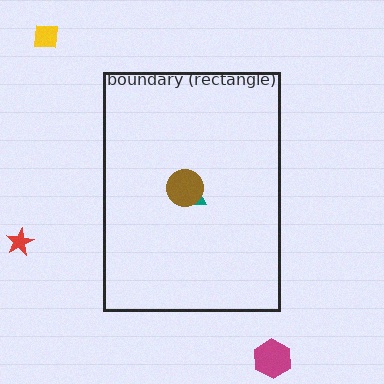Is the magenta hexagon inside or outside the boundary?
Outside.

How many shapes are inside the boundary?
2 inside, 3 outside.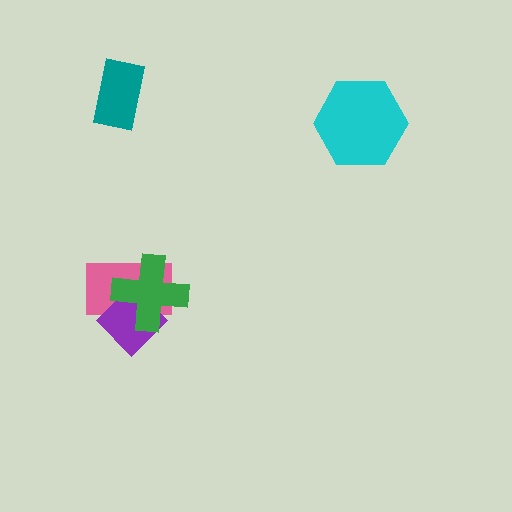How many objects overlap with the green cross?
2 objects overlap with the green cross.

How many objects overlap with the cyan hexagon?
0 objects overlap with the cyan hexagon.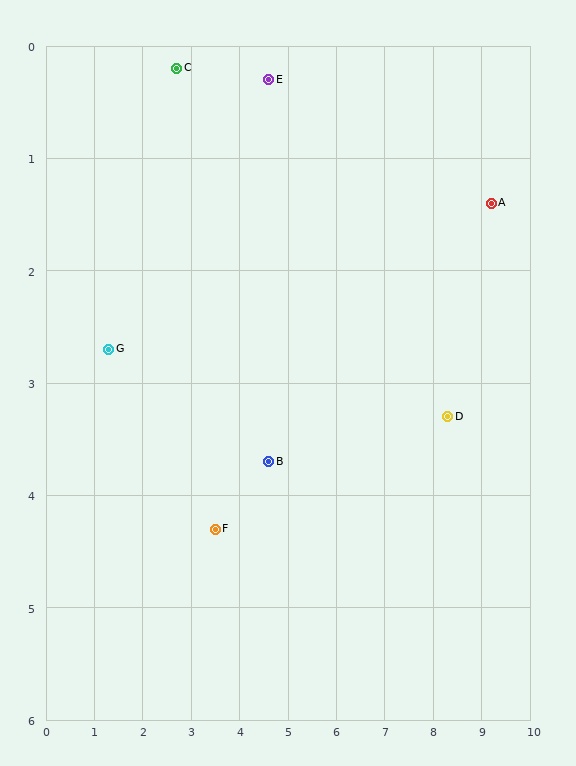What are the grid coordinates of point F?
Point F is at approximately (3.5, 4.3).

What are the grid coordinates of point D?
Point D is at approximately (8.3, 3.3).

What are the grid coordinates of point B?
Point B is at approximately (4.6, 3.7).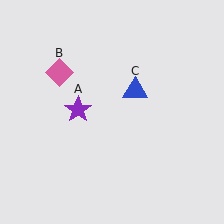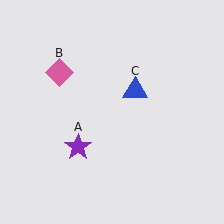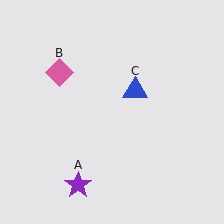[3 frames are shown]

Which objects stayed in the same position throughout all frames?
Pink diamond (object B) and blue triangle (object C) remained stationary.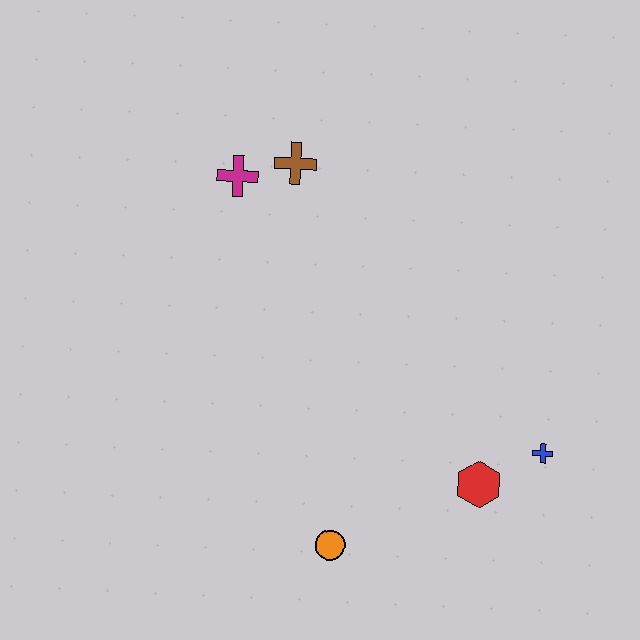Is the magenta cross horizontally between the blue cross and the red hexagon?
No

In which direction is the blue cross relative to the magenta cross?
The blue cross is to the right of the magenta cross.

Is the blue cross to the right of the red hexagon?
Yes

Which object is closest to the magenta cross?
The brown cross is closest to the magenta cross.